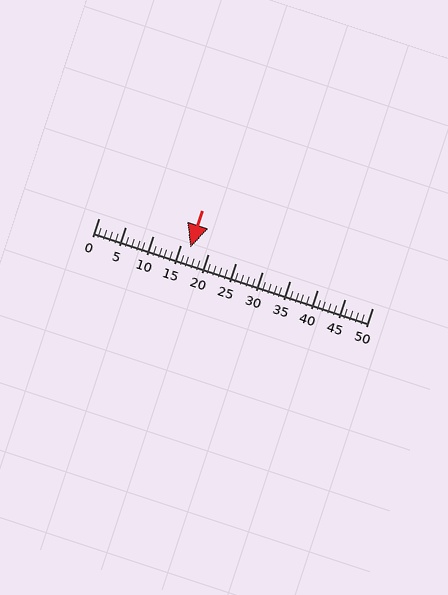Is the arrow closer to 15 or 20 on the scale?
The arrow is closer to 15.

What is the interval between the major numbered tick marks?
The major tick marks are spaced 5 units apart.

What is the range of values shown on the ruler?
The ruler shows values from 0 to 50.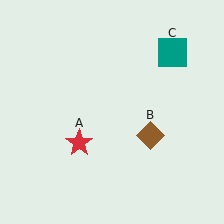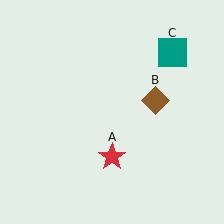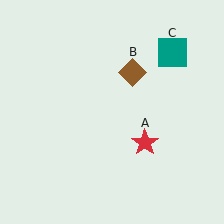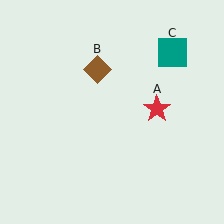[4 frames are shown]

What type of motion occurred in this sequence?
The red star (object A), brown diamond (object B) rotated counterclockwise around the center of the scene.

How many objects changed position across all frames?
2 objects changed position: red star (object A), brown diamond (object B).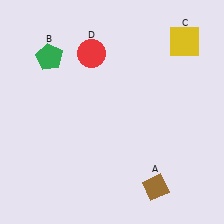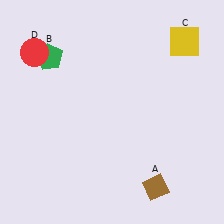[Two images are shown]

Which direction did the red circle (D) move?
The red circle (D) moved left.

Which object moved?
The red circle (D) moved left.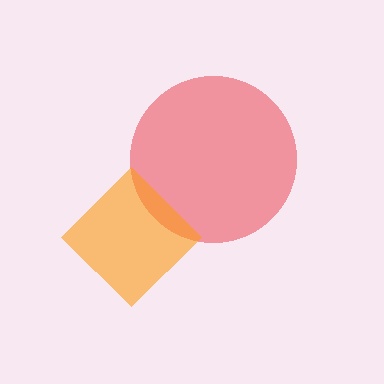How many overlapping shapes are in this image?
There are 2 overlapping shapes in the image.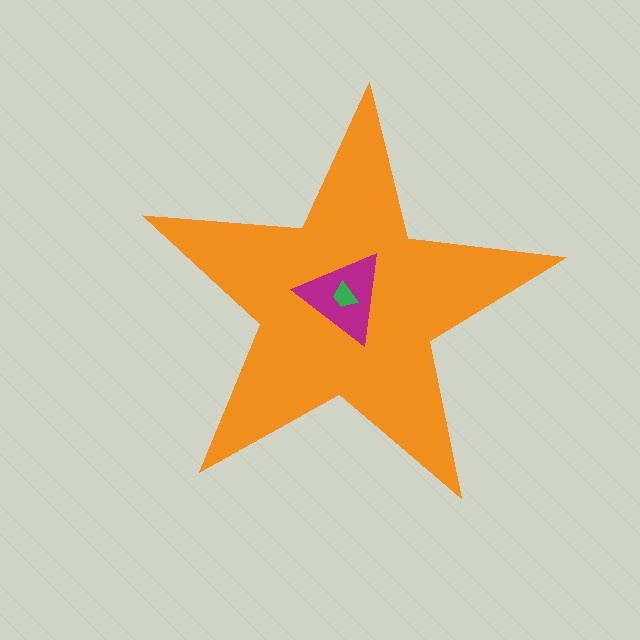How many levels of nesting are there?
3.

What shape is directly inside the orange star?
The magenta triangle.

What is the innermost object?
The green trapezoid.